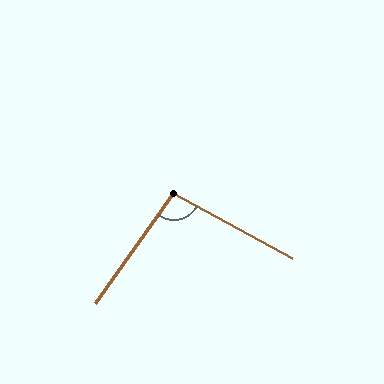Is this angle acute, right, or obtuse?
It is obtuse.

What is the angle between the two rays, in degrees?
Approximately 97 degrees.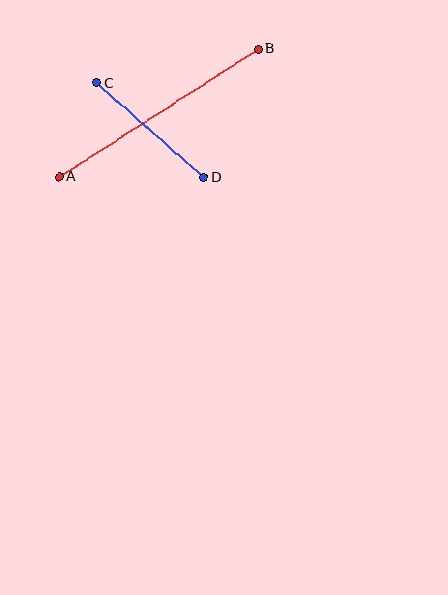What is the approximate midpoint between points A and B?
The midpoint is at approximately (159, 113) pixels.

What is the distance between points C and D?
The distance is approximately 143 pixels.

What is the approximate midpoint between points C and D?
The midpoint is at approximately (150, 130) pixels.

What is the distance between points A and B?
The distance is approximately 236 pixels.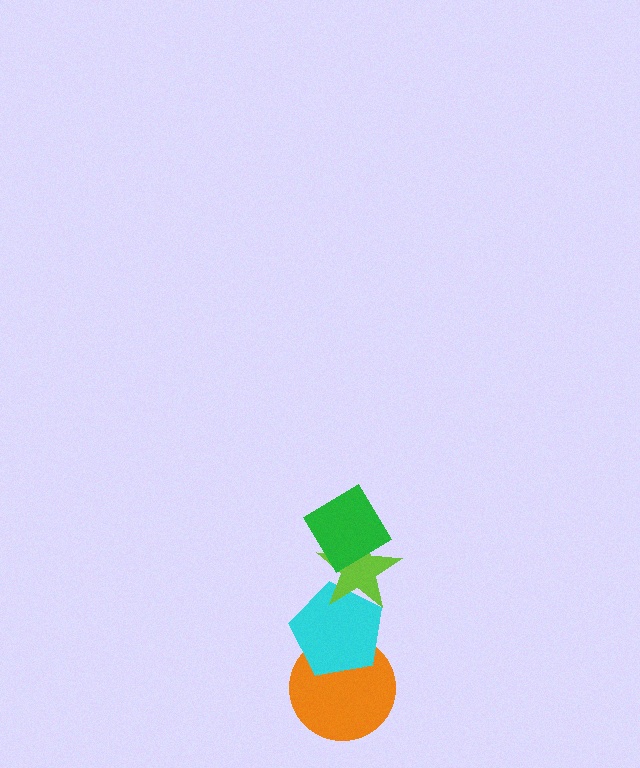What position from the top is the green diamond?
The green diamond is 1st from the top.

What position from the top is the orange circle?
The orange circle is 4th from the top.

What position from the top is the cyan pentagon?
The cyan pentagon is 3rd from the top.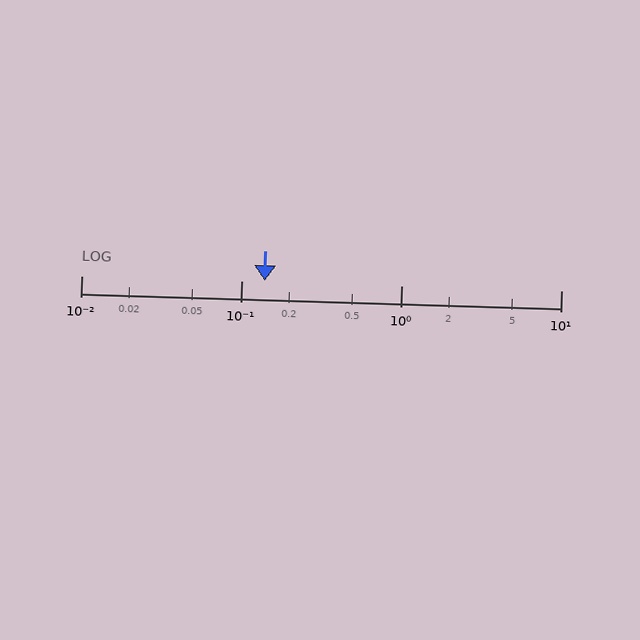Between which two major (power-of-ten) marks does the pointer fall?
The pointer is between 0.1 and 1.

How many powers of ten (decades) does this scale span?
The scale spans 3 decades, from 0.01 to 10.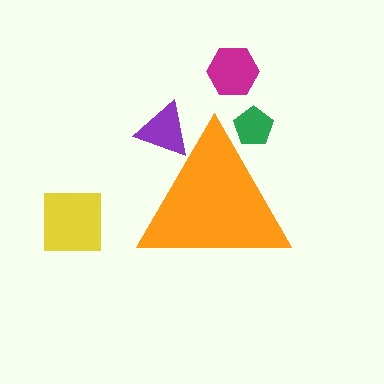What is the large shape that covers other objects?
An orange triangle.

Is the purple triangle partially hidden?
Yes, the purple triangle is partially hidden behind the orange triangle.